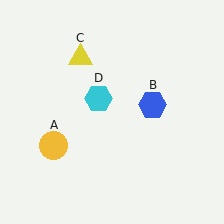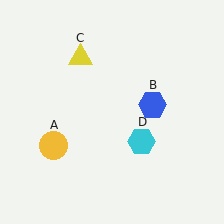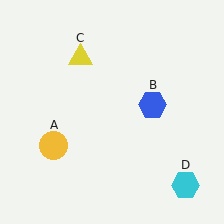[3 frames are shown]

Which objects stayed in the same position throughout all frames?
Yellow circle (object A) and blue hexagon (object B) and yellow triangle (object C) remained stationary.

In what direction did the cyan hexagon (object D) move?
The cyan hexagon (object D) moved down and to the right.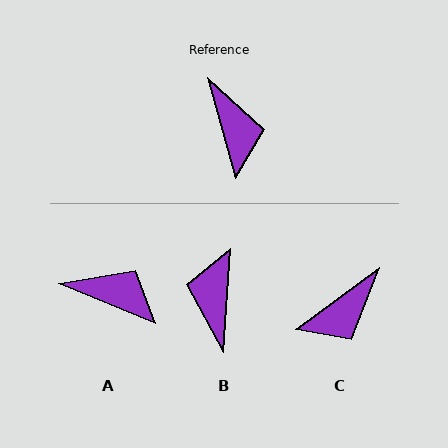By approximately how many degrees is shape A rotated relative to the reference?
Approximately 52 degrees counter-clockwise.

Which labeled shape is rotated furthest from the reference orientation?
B, about 161 degrees away.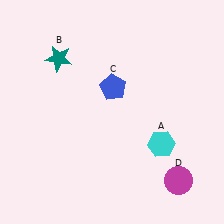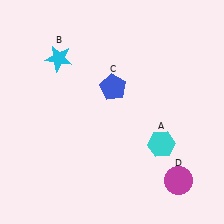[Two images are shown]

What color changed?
The star (B) changed from teal in Image 1 to cyan in Image 2.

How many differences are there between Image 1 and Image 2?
There is 1 difference between the two images.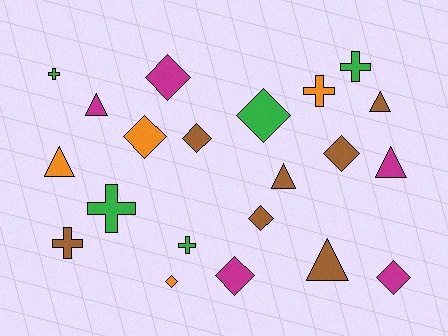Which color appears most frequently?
Brown, with 7 objects.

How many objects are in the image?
There are 21 objects.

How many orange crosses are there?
There is 1 orange cross.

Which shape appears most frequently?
Diamond, with 9 objects.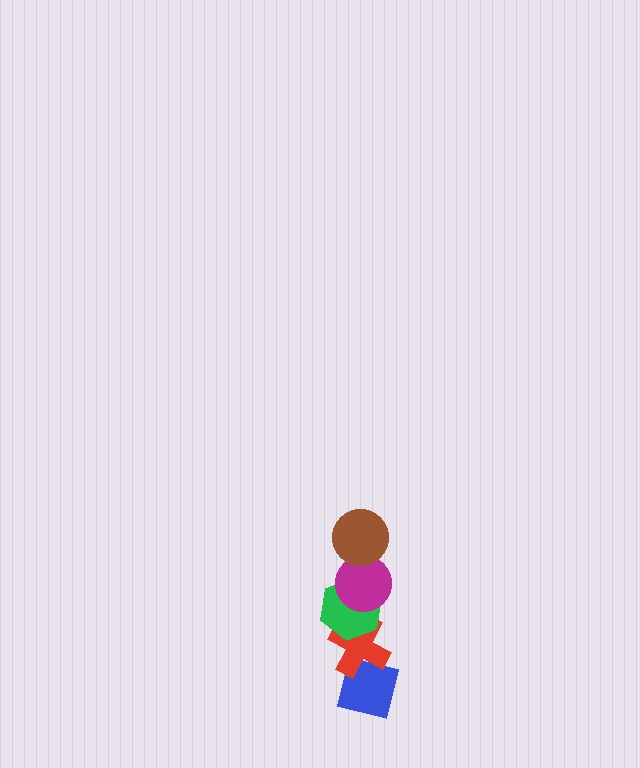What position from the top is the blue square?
The blue square is 5th from the top.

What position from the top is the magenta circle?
The magenta circle is 2nd from the top.